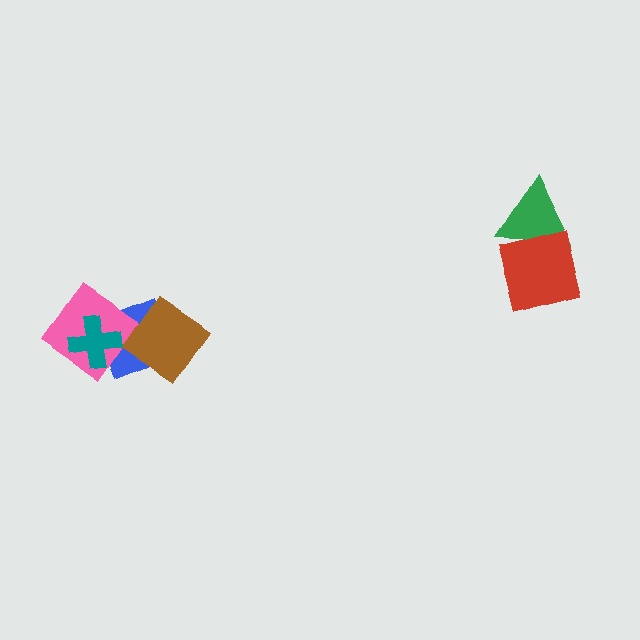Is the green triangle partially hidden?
Yes, it is partially covered by another shape.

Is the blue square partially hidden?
Yes, it is partially covered by another shape.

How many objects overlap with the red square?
1 object overlaps with the red square.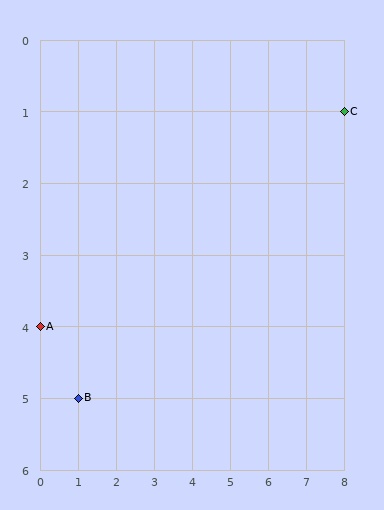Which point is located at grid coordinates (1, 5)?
Point B is at (1, 5).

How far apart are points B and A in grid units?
Points B and A are 1 column and 1 row apart (about 1.4 grid units diagonally).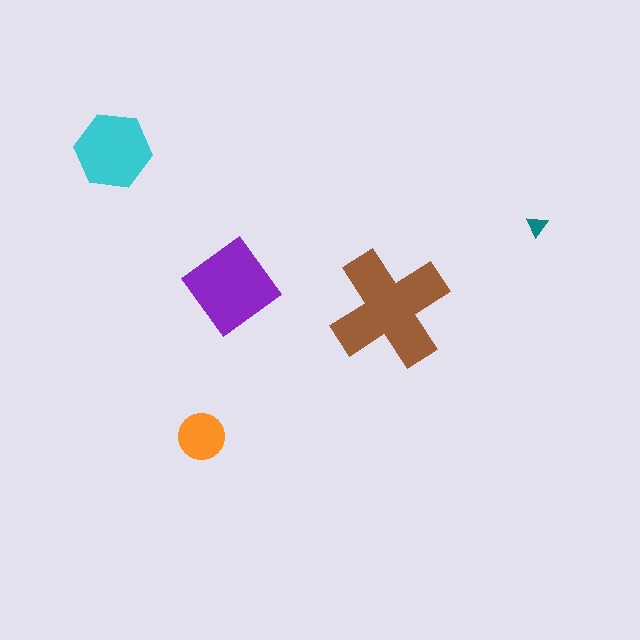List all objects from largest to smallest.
The brown cross, the purple diamond, the cyan hexagon, the orange circle, the teal triangle.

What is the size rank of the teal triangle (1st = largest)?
5th.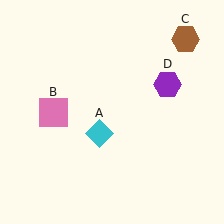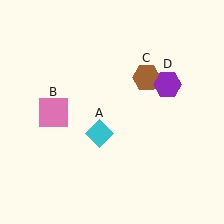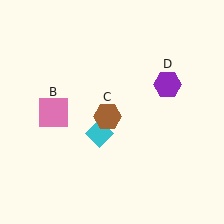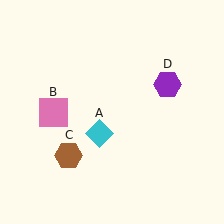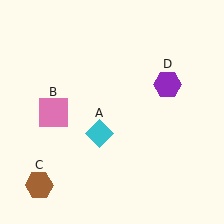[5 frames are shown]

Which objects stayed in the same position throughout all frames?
Cyan diamond (object A) and pink square (object B) and purple hexagon (object D) remained stationary.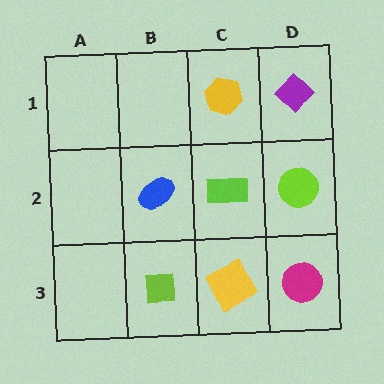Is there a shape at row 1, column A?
No, that cell is empty.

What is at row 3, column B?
A lime square.